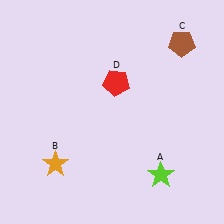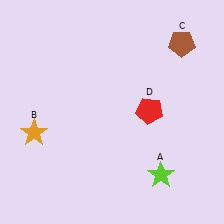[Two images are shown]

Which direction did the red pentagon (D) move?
The red pentagon (D) moved right.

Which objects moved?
The objects that moved are: the orange star (B), the red pentagon (D).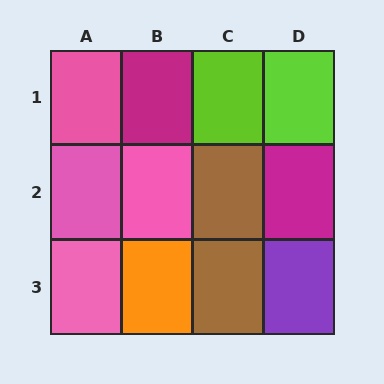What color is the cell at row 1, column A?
Pink.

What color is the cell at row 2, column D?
Magenta.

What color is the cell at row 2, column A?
Pink.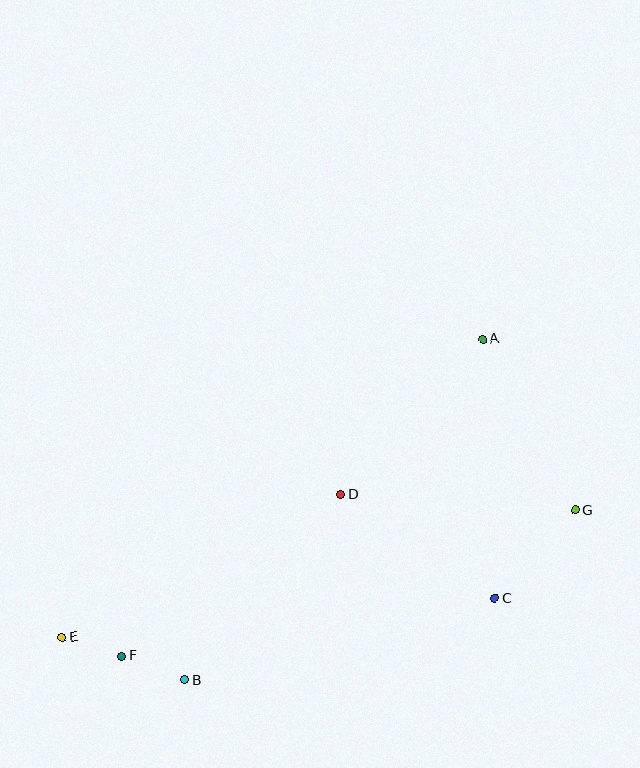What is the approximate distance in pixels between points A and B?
The distance between A and B is approximately 453 pixels.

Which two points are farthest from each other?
Points E and G are farthest from each other.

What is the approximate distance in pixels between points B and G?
The distance between B and G is approximately 426 pixels.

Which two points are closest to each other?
Points E and F are closest to each other.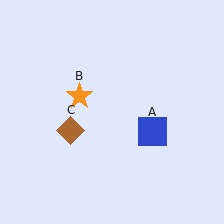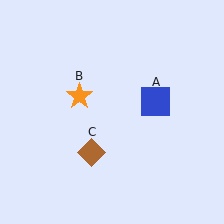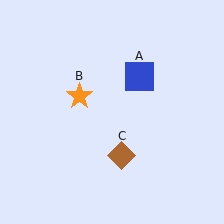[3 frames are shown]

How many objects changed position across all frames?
2 objects changed position: blue square (object A), brown diamond (object C).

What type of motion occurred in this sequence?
The blue square (object A), brown diamond (object C) rotated counterclockwise around the center of the scene.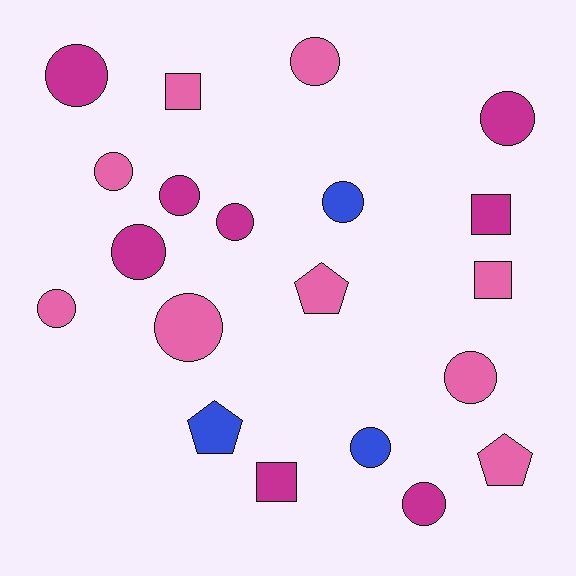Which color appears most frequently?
Pink, with 9 objects.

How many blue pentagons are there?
There is 1 blue pentagon.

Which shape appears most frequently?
Circle, with 13 objects.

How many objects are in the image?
There are 20 objects.